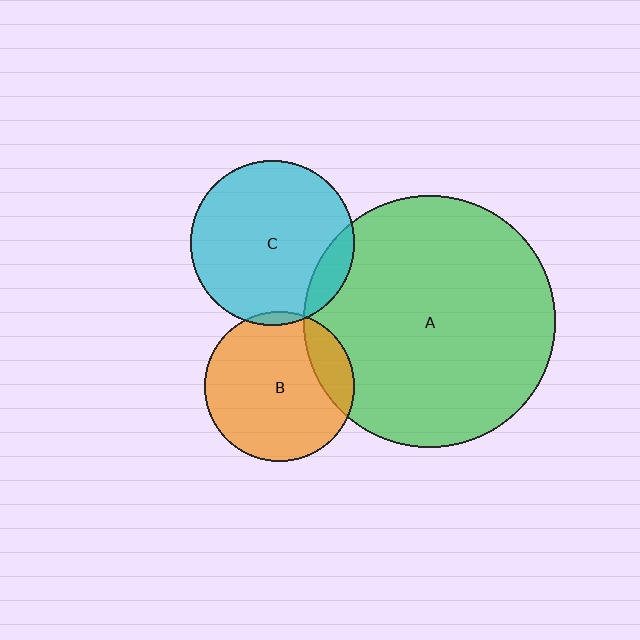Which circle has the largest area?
Circle A (green).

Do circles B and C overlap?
Yes.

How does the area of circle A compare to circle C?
Approximately 2.3 times.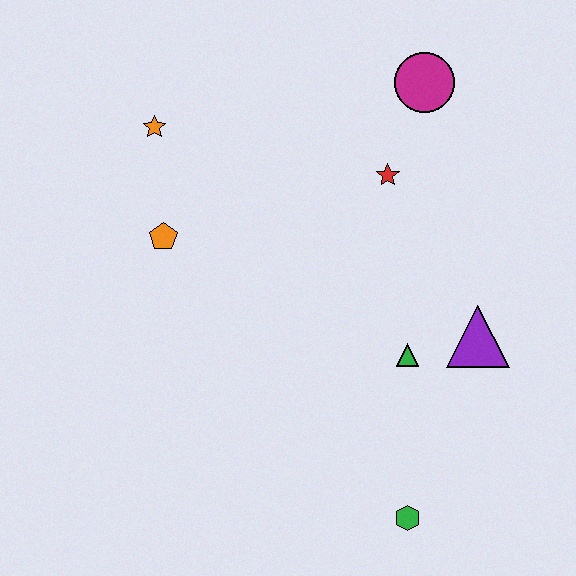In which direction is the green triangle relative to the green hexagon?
The green triangle is above the green hexagon.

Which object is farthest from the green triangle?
The orange star is farthest from the green triangle.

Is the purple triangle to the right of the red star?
Yes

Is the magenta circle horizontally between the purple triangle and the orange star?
Yes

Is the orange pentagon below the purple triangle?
No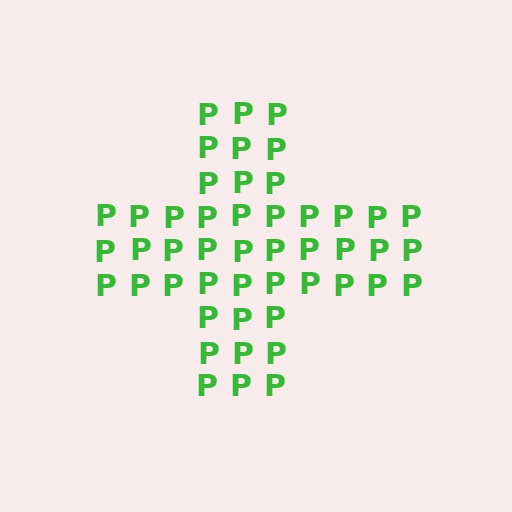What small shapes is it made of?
It is made of small letter P's.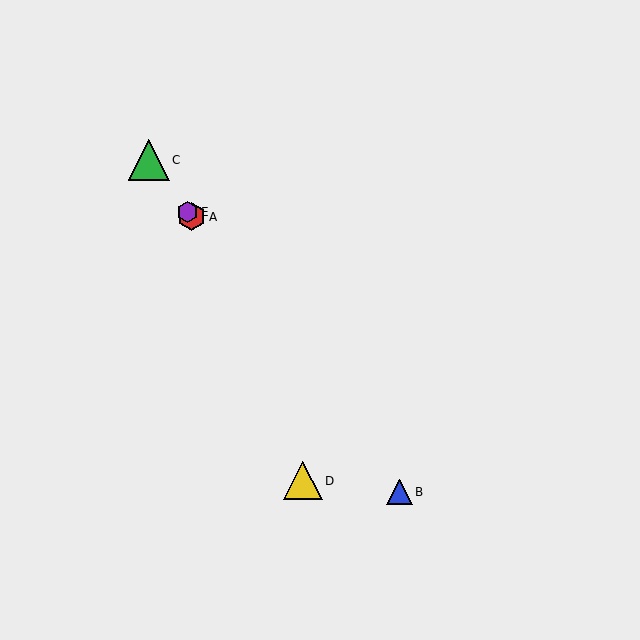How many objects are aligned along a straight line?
4 objects (A, B, C, E) are aligned along a straight line.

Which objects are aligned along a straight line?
Objects A, B, C, E are aligned along a straight line.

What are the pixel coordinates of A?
Object A is at (191, 217).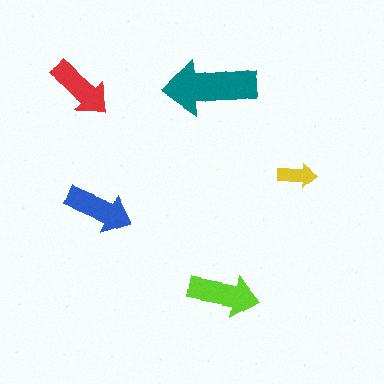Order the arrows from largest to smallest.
the teal one, the lime one, the blue one, the red one, the yellow one.